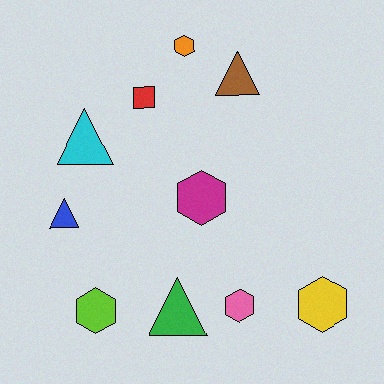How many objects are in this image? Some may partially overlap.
There are 10 objects.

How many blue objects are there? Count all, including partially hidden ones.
There is 1 blue object.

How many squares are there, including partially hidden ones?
There is 1 square.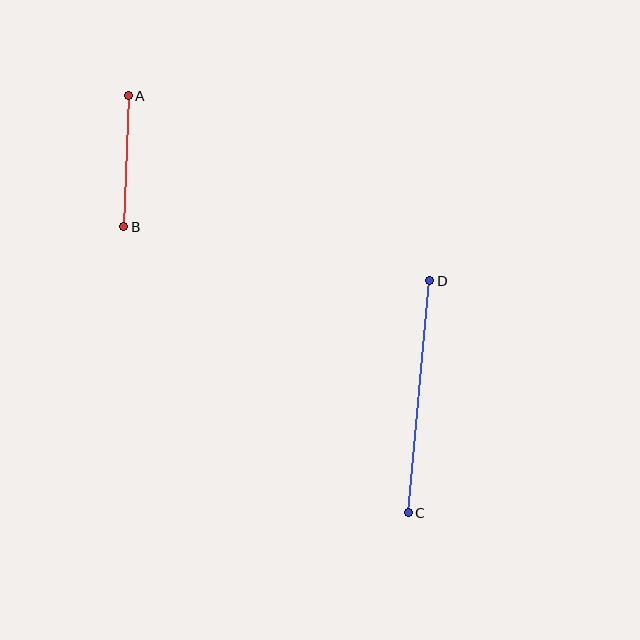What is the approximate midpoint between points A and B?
The midpoint is at approximately (126, 161) pixels.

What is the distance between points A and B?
The distance is approximately 131 pixels.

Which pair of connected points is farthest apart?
Points C and D are farthest apart.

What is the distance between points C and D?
The distance is approximately 233 pixels.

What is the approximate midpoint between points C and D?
The midpoint is at approximately (419, 397) pixels.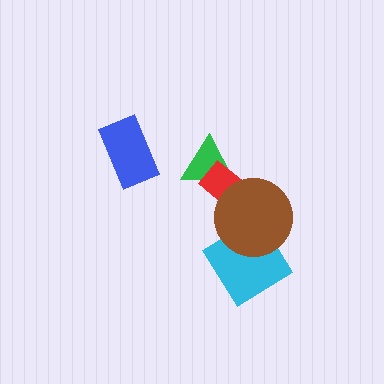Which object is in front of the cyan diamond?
The brown circle is in front of the cyan diamond.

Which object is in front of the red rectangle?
The brown circle is in front of the red rectangle.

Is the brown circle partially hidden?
No, no other shape covers it.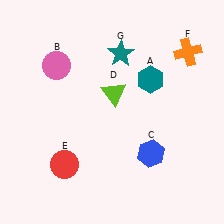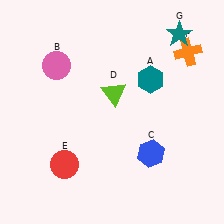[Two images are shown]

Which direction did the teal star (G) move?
The teal star (G) moved right.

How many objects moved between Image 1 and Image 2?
1 object moved between the two images.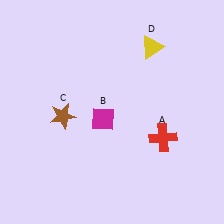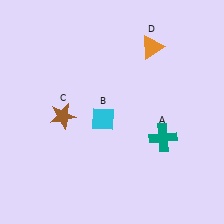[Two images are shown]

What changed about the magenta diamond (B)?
In Image 1, B is magenta. In Image 2, it changed to cyan.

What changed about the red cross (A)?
In Image 1, A is red. In Image 2, it changed to teal.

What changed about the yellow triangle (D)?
In Image 1, D is yellow. In Image 2, it changed to orange.